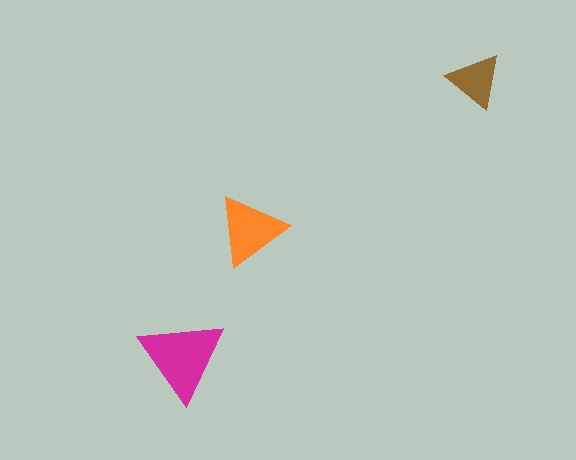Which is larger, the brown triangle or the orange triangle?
The orange one.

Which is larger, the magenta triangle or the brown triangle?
The magenta one.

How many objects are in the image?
There are 3 objects in the image.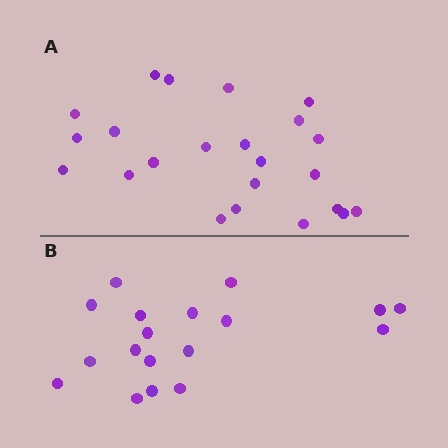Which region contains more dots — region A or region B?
Region A (the top region) has more dots.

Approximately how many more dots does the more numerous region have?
Region A has about 5 more dots than region B.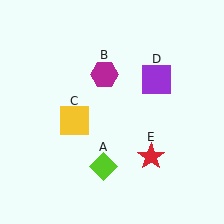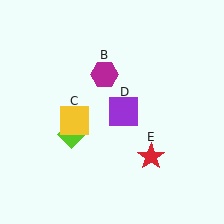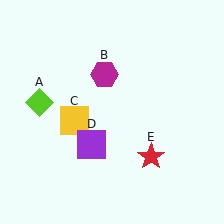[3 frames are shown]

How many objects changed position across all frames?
2 objects changed position: lime diamond (object A), purple square (object D).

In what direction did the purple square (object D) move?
The purple square (object D) moved down and to the left.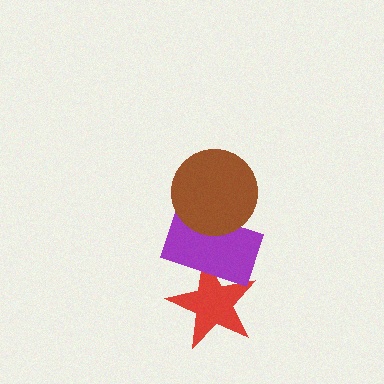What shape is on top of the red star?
The purple rectangle is on top of the red star.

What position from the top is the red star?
The red star is 3rd from the top.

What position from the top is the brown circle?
The brown circle is 1st from the top.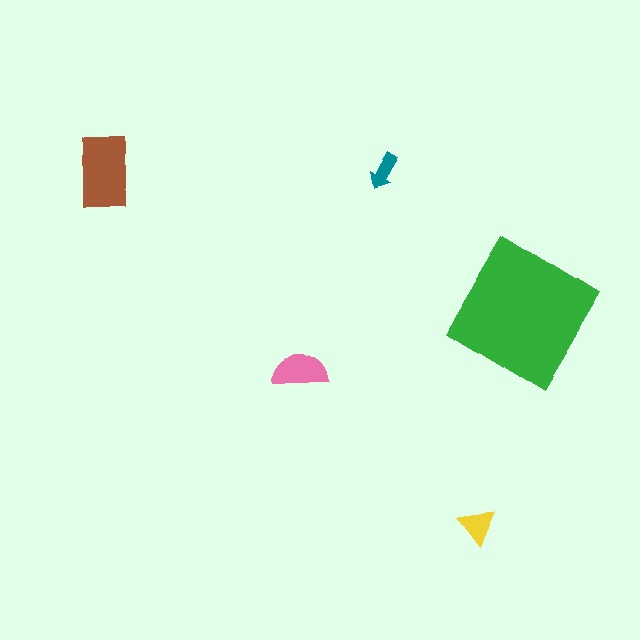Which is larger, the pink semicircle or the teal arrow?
The pink semicircle.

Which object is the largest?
The green diamond.